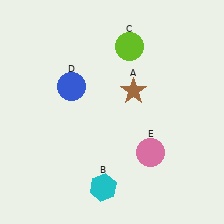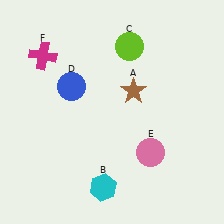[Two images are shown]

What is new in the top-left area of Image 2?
A magenta cross (F) was added in the top-left area of Image 2.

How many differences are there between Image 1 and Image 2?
There is 1 difference between the two images.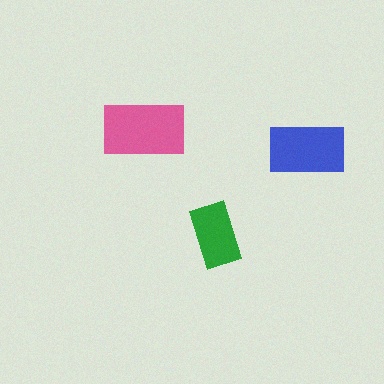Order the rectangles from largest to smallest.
the pink one, the blue one, the green one.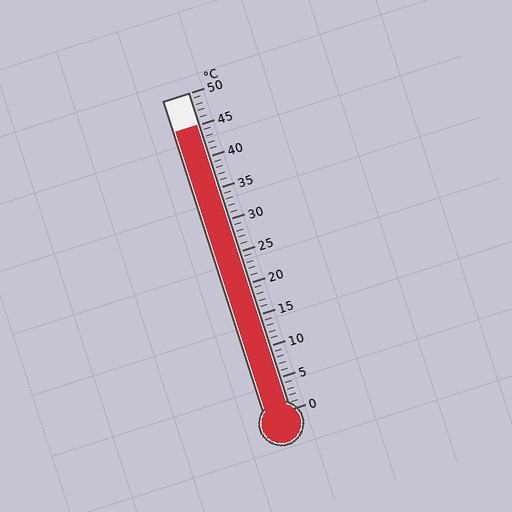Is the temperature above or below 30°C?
The temperature is above 30°C.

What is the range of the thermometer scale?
The thermometer scale ranges from 0°C to 50°C.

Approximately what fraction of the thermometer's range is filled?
The thermometer is filled to approximately 90% of its range.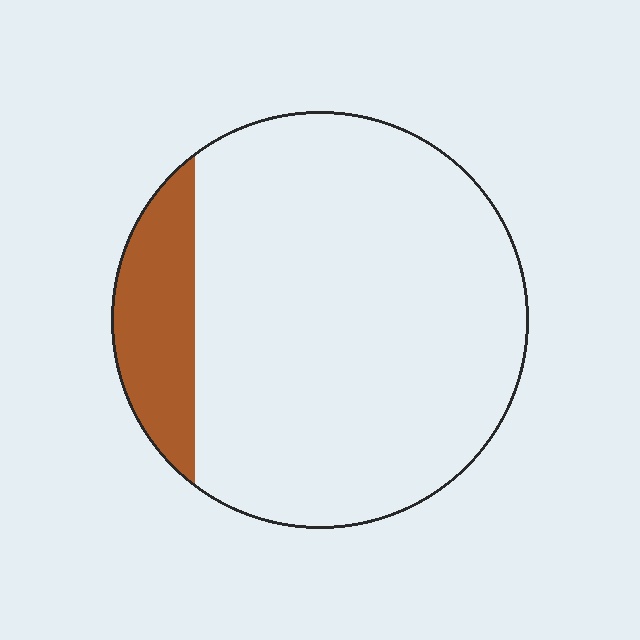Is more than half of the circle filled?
No.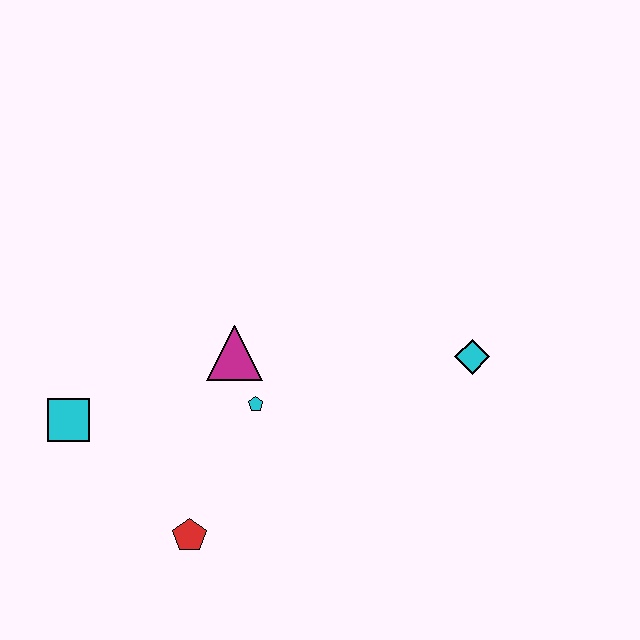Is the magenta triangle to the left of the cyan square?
No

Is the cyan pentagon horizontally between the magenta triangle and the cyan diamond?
Yes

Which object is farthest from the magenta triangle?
The cyan diamond is farthest from the magenta triangle.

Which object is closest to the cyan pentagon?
The magenta triangle is closest to the cyan pentagon.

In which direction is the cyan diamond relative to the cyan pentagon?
The cyan diamond is to the right of the cyan pentagon.